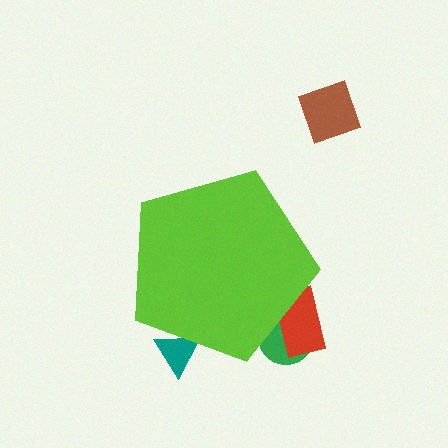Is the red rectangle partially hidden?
Yes, the red rectangle is partially hidden behind the lime pentagon.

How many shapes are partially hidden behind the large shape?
3 shapes are partially hidden.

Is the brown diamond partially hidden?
No, the brown diamond is fully visible.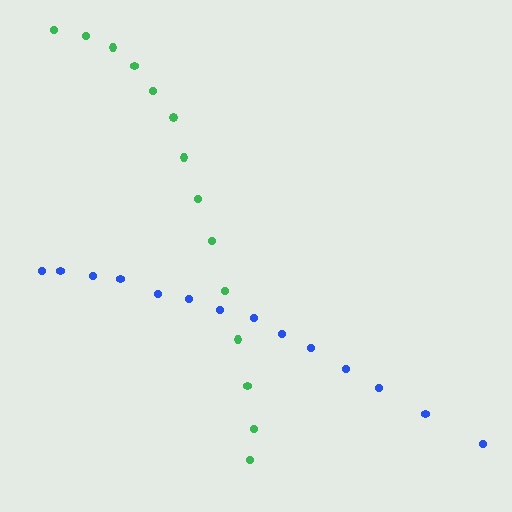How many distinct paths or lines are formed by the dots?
There are 2 distinct paths.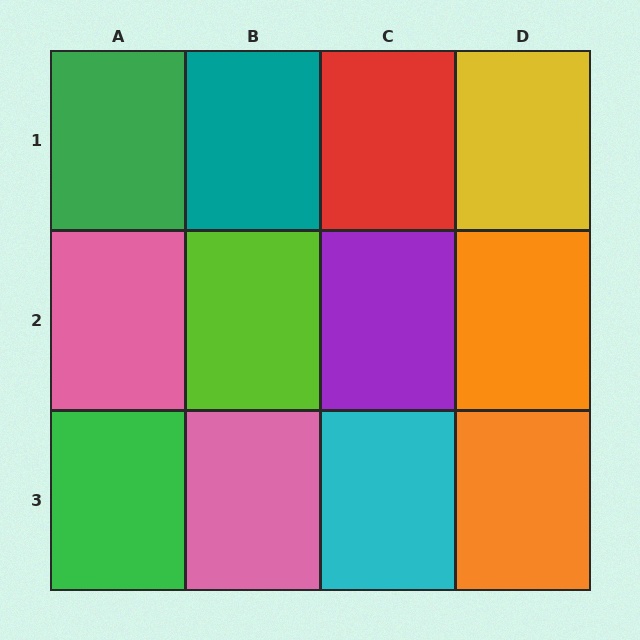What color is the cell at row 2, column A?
Pink.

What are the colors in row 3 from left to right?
Green, pink, cyan, orange.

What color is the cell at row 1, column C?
Red.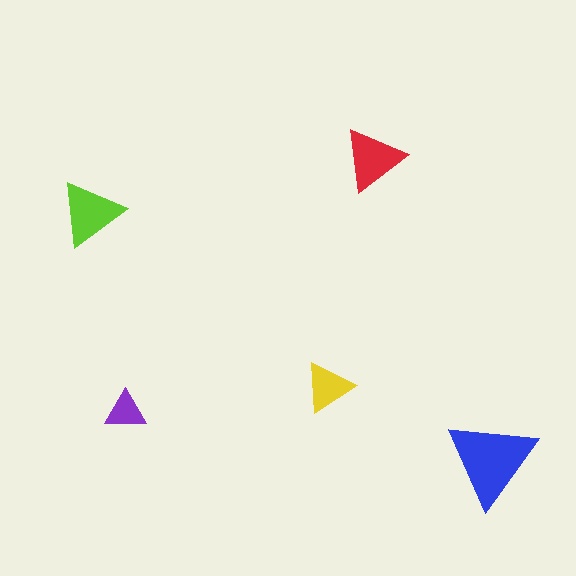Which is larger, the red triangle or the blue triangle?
The blue one.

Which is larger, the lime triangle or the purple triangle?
The lime one.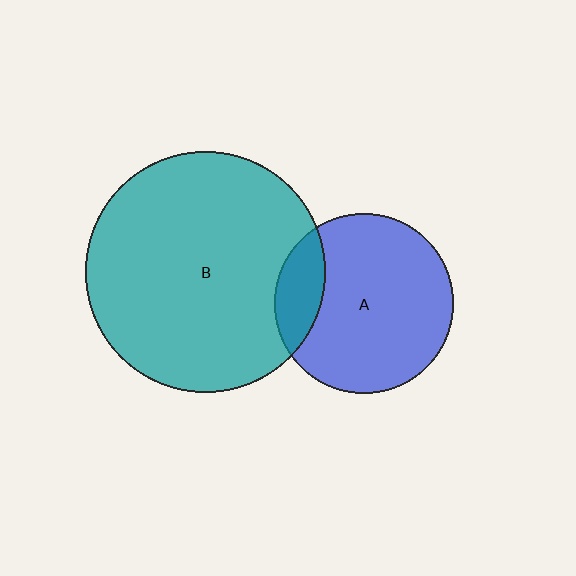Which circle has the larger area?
Circle B (teal).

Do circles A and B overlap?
Yes.